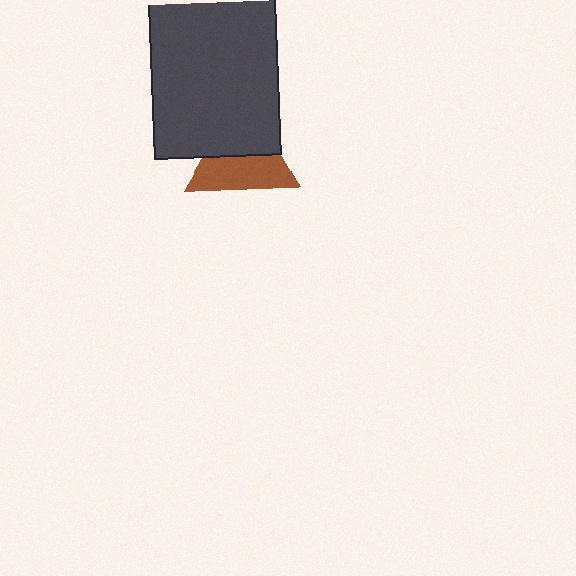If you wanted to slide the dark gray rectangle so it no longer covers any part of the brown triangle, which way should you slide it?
Slide it up — that is the most direct way to separate the two shapes.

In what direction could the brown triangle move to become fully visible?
The brown triangle could move down. That would shift it out from behind the dark gray rectangle entirely.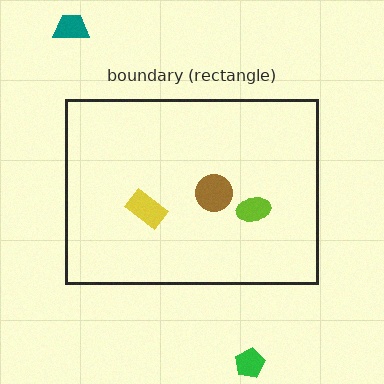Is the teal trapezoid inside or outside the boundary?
Outside.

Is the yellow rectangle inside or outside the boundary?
Inside.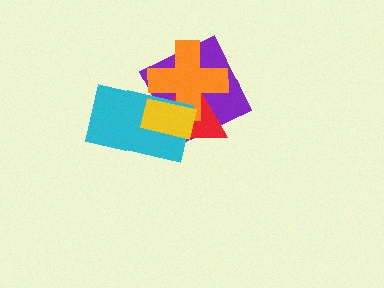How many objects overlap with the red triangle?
4 objects overlap with the red triangle.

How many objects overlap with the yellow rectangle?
4 objects overlap with the yellow rectangle.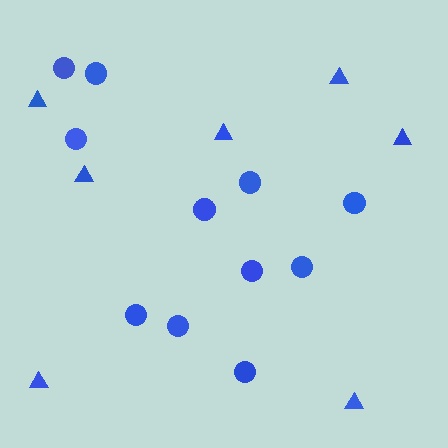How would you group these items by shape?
There are 2 groups: one group of triangles (7) and one group of circles (11).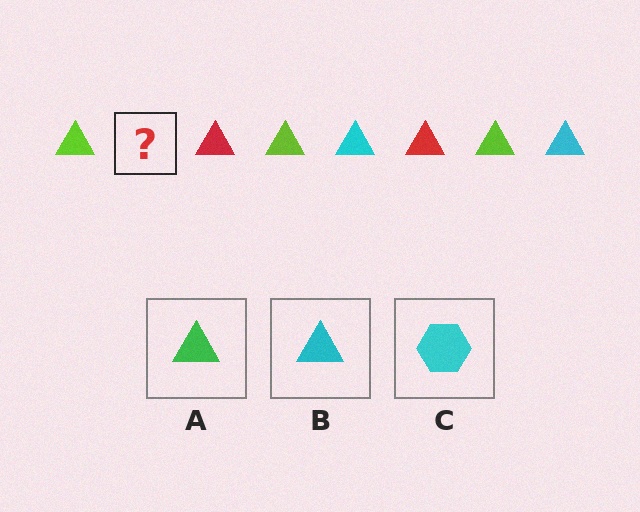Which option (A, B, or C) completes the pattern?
B.